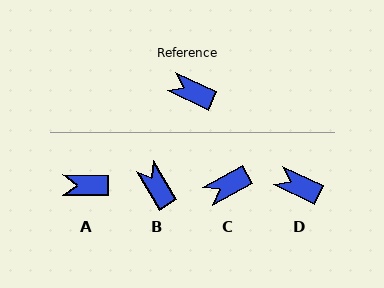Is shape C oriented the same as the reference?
No, it is off by about 54 degrees.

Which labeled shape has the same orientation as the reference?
D.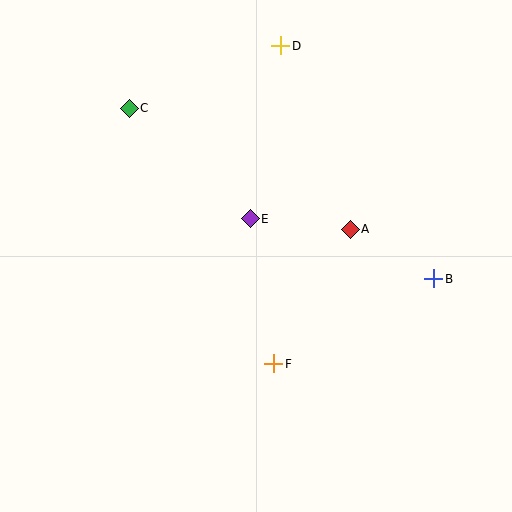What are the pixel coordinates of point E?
Point E is at (250, 219).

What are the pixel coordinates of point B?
Point B is at (434, 279).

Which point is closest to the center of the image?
Point E at (250, 219) is closest to the center.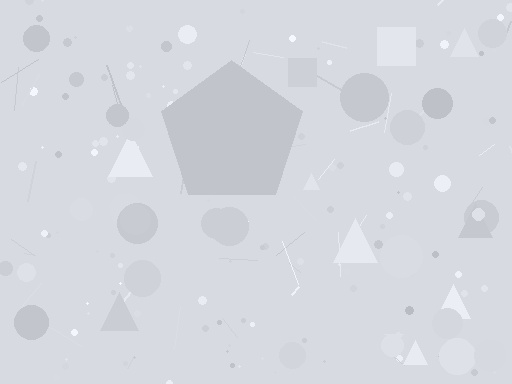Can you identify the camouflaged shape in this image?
The camouflaged shape is a pentagon.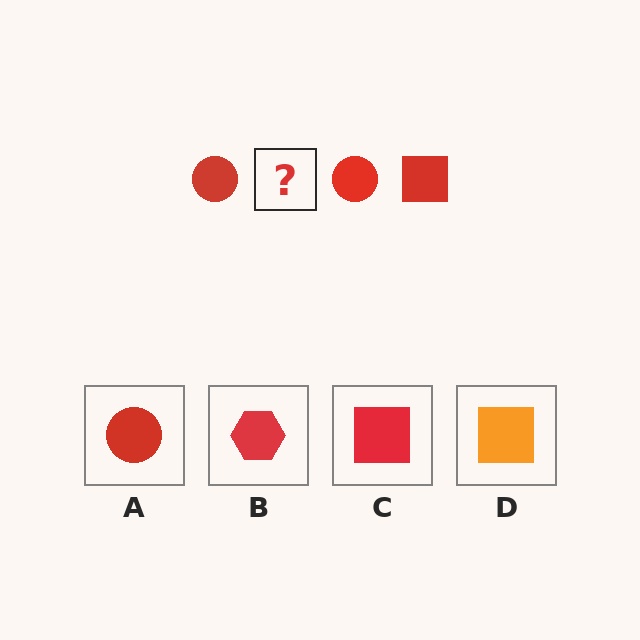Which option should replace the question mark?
Option C.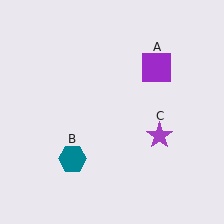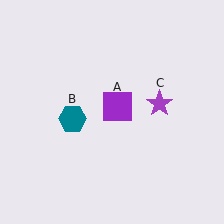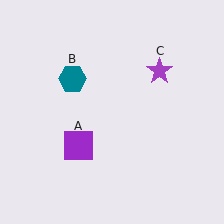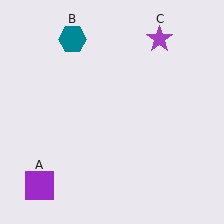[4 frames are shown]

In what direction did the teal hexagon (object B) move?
The teal hexagon (object B) moved up.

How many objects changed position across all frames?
3 objects changed position: purple square (object A), teal hexagon (object B), purple star (object C).